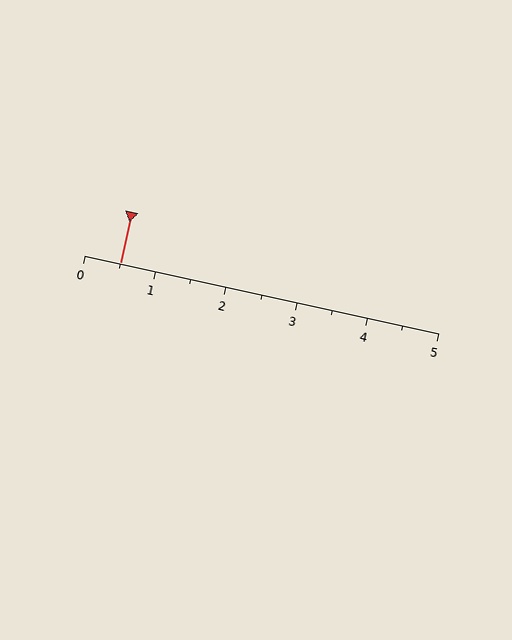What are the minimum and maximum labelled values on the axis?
The axis runs from 0 to 5.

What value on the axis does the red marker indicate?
The marker indicates approximately 0.5.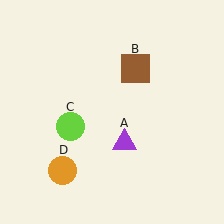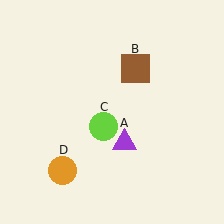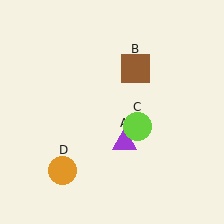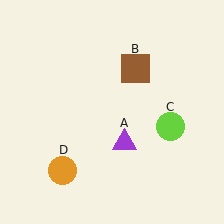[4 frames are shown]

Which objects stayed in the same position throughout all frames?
Purple triangle (object A) and brown square (object B) and orange circle (object D) remained stationary.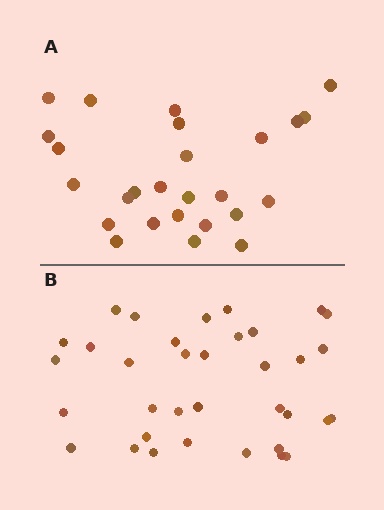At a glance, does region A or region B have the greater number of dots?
Region B (the bottom region) has more dots.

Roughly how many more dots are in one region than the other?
Region B has roughly 8 or so more dots than region A.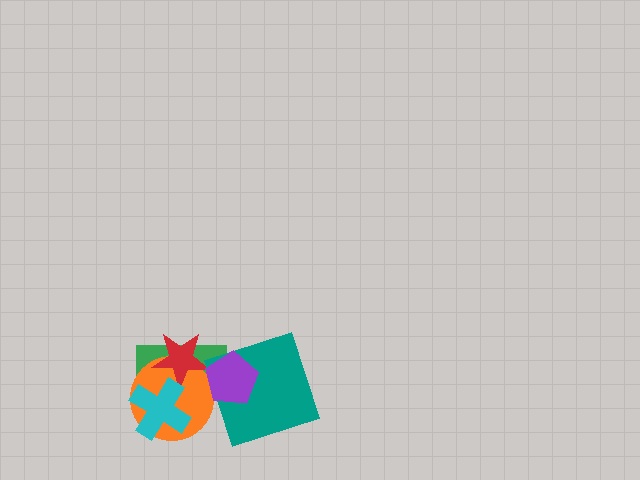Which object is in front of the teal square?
The purple pentagon is in front of the teal square.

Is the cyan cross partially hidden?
No, no other shape covers it.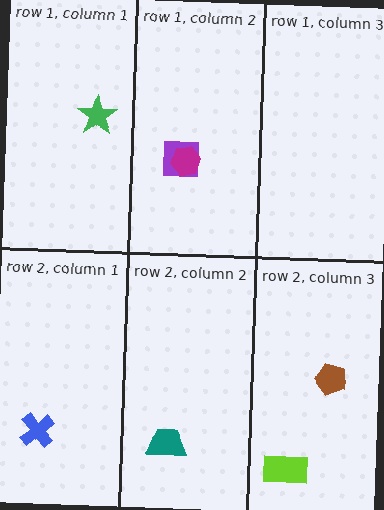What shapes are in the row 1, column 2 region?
The purple square, the magenta hexagon.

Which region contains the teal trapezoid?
The row 2, column 2 region.